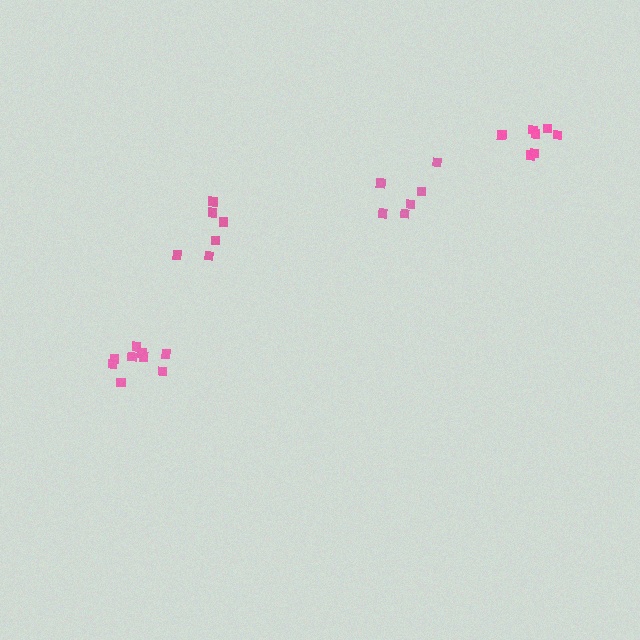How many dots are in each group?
Group 1: 6 dots, Group 2: 7 dots, Group 3: 6 dots, Group 4: 9 dots (28 total).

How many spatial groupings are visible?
There are 4 spatial groupings.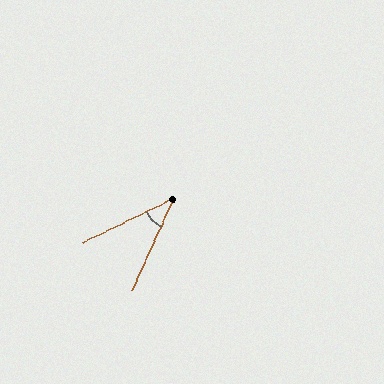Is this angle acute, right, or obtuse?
It is acute.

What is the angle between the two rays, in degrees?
Approximately 40 degrees.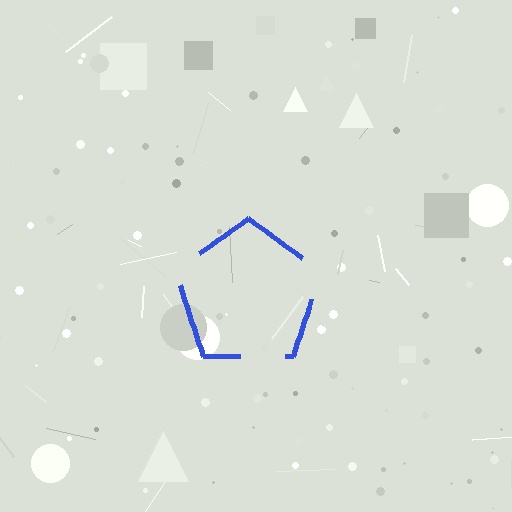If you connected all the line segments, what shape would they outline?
They would outline a pentagon.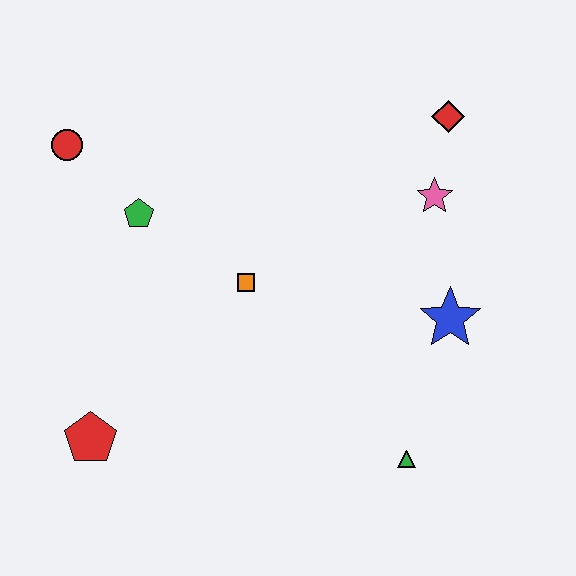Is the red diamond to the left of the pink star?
No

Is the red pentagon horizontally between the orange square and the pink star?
No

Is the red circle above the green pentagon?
Yes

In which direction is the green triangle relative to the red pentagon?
The green triangle is to the right of the red pentagon.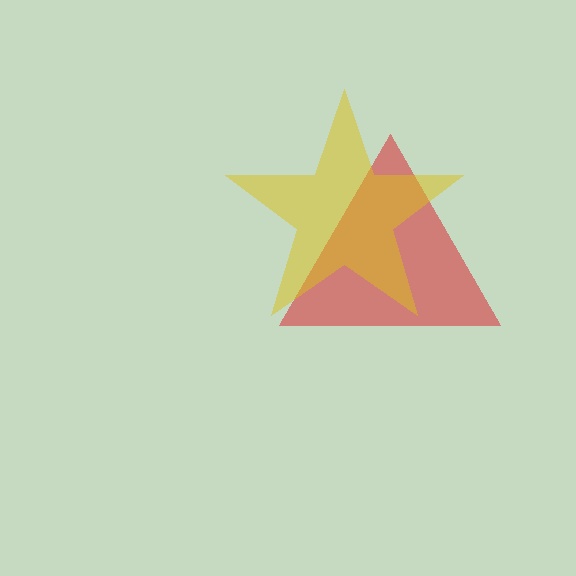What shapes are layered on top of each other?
The layered shapes are: a red triangle, a yellow star.